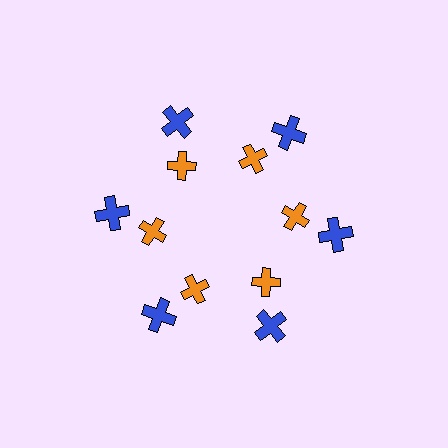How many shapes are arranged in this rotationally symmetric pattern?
There are 12 shapes, arranged in 6 groups of 2.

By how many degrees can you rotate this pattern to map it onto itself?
The pattern maps onto itself every 60 degrees of rotation.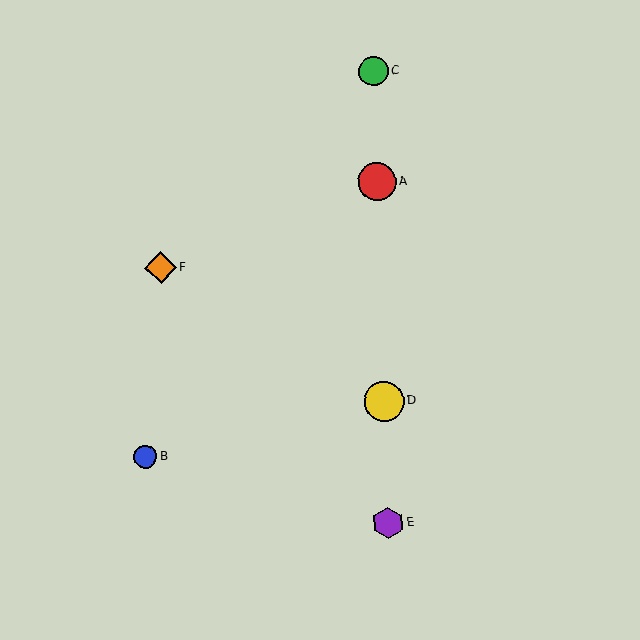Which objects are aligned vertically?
Objects A, C, D, E are aligned vertically.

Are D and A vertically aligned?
Yes, both are at x≈384.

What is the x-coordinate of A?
Object A is at x≈377.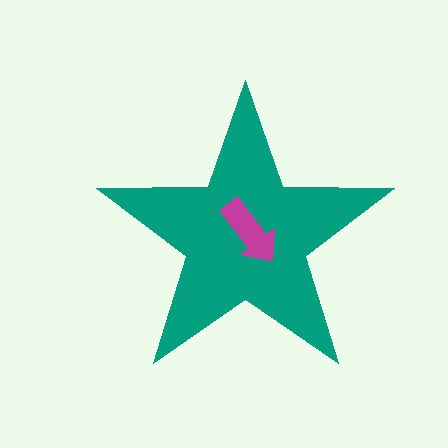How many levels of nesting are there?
2.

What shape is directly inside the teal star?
The magenta arrow.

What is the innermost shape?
The magenta arrow.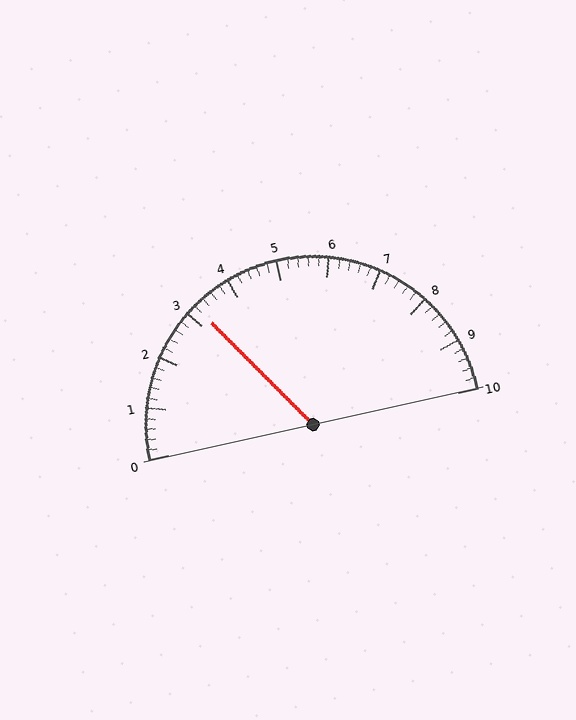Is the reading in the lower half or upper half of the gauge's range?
The reading is in the lower half of the range (0 to 10).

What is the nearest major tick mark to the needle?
The nearest major tick mark is 3.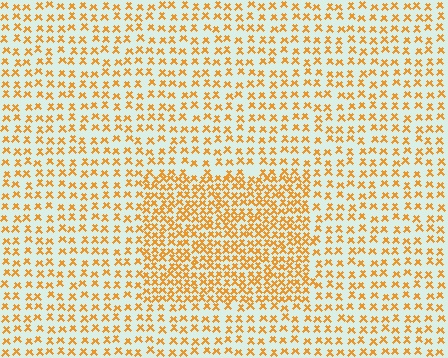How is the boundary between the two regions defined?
The boundary is defined by a change in element density (approximately 2.0x ratio). All elements are the same color, size, and shape.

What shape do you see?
I see a rectangle.